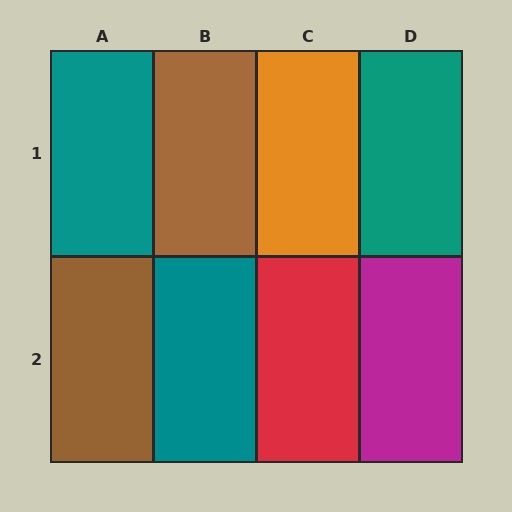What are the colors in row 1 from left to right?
Teal, brown, orange, teal.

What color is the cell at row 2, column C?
Red.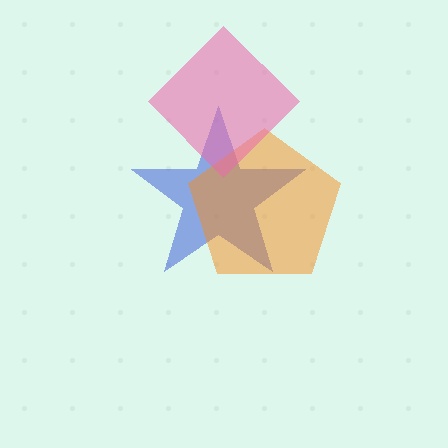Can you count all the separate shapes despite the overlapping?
Yes, there are 3 separate shapes.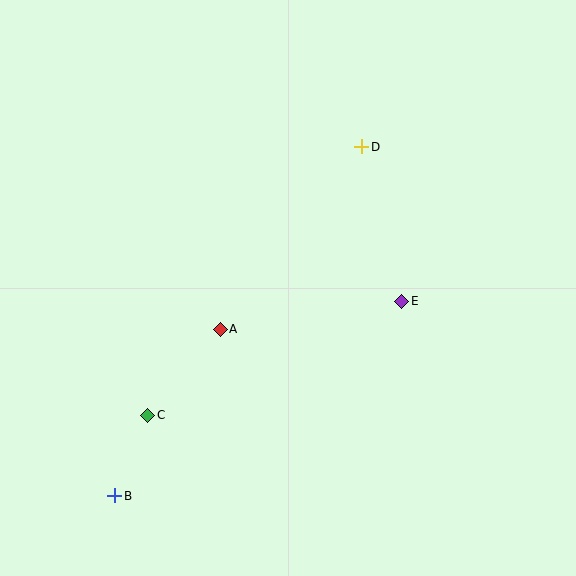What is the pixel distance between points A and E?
The distance between A and E is 184 pixels.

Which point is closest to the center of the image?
Point A at (220, 329) is closest to the center.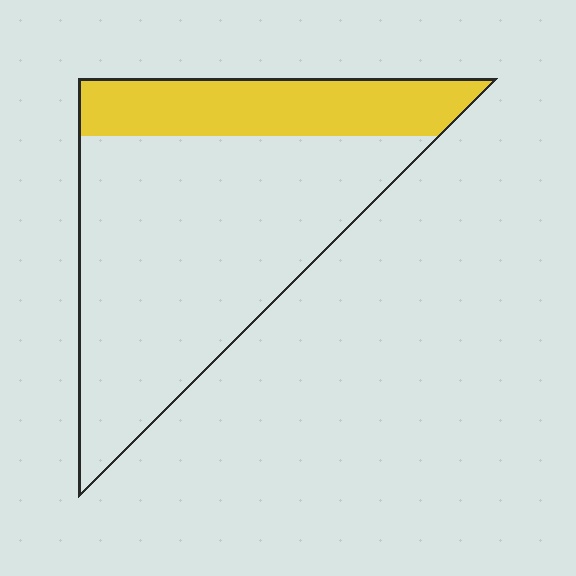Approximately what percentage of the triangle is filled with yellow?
Approximately 25%.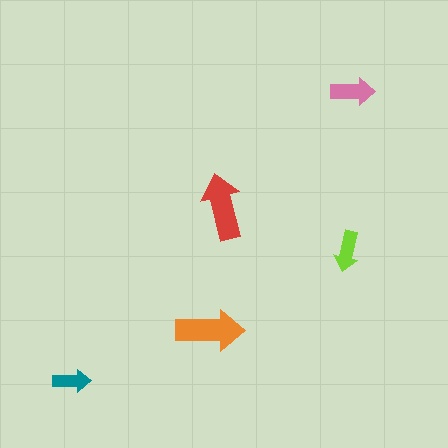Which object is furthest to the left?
The teal arrow is leftmost.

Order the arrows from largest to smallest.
the orange one, the red one, the pink one, the lime one, the teal one.